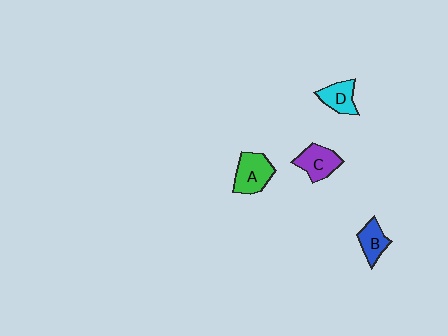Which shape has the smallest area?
Shape B (blue).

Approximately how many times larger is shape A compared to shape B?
Approximately 1.4 times.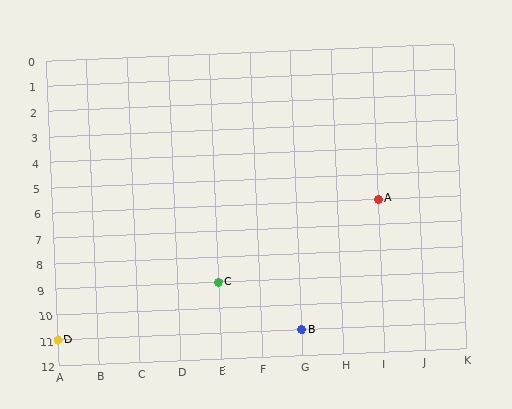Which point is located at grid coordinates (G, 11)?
Point B is at (G, 11).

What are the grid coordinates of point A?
Point A is at grid coordinates (I, 6).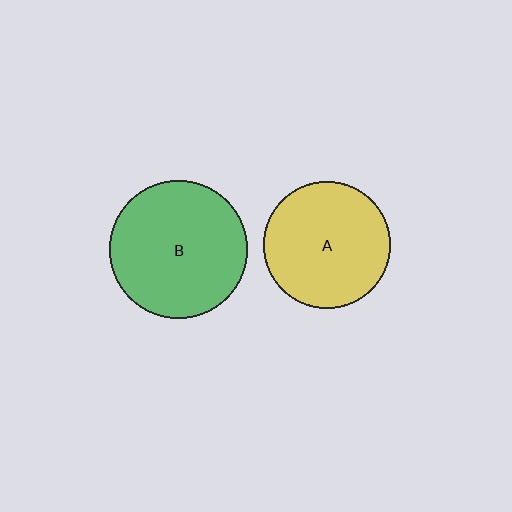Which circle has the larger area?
Circle B (green).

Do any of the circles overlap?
No, none of the circles overlap.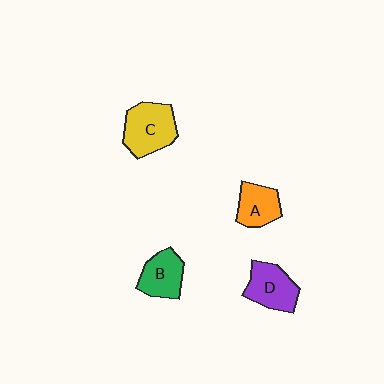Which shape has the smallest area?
Shape A (orange).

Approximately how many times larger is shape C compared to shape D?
Approximately 1.2 times.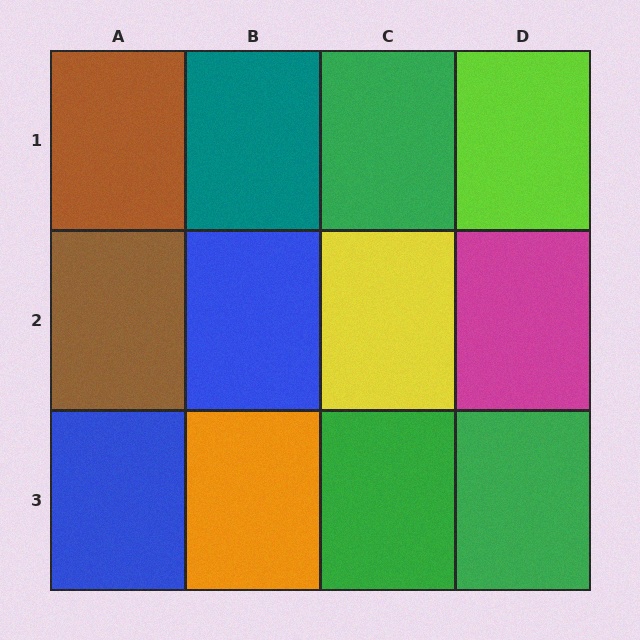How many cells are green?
3 cells are green.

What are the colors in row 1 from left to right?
Brown, teal, green, lime.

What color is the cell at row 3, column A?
Blue.